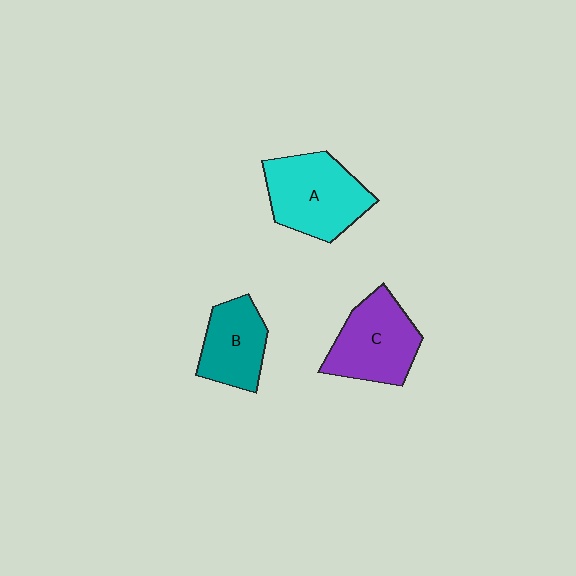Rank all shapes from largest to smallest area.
From largest to smallest: A (cyan), C (purple), B (teal).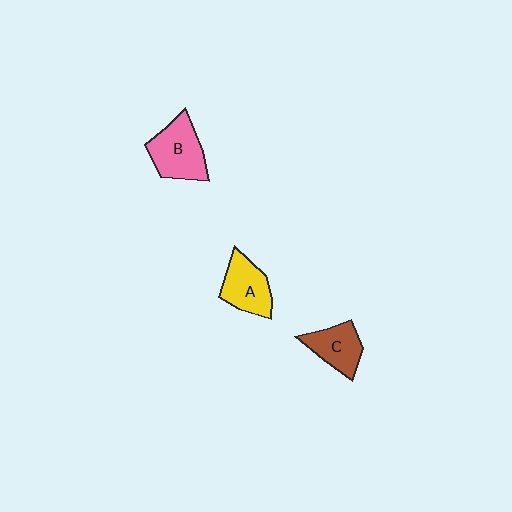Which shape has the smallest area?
Shape C (brown).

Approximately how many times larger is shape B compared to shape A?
Approximately 1.2 times.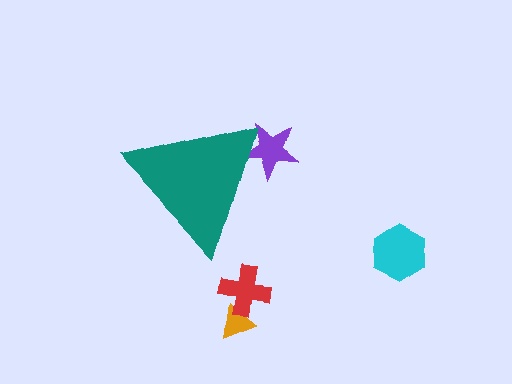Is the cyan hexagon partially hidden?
No, the cyan hexagon is fully visible.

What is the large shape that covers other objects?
A teal triangle.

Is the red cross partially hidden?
No, the red cross is fully visible.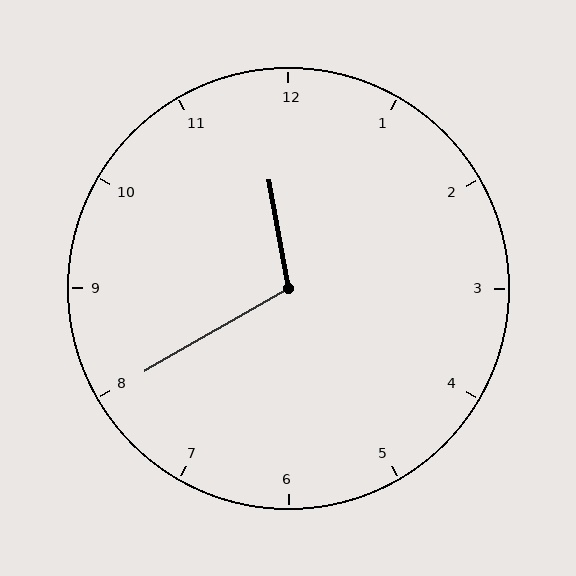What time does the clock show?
11:40.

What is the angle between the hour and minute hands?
Approximately 110 degrees.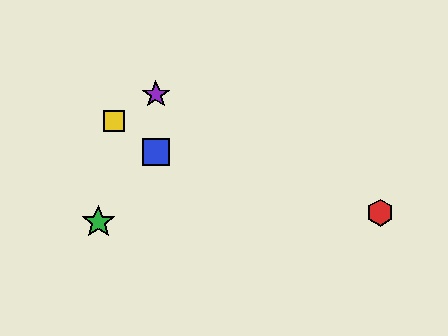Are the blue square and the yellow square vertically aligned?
No, the blue square is at x≈156 and the yellow square is at x≈114.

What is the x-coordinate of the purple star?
The purple star is at x≈156.